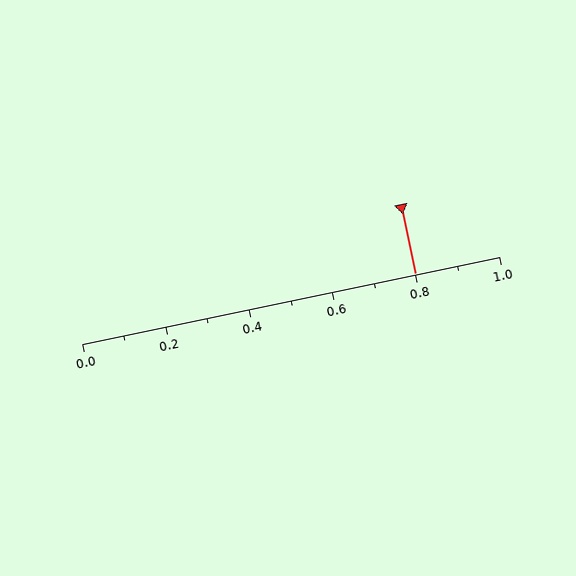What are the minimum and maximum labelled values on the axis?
The axis runs from 0.0 to 1.0.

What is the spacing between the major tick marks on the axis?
The major ticks are spaced 0.2 apart.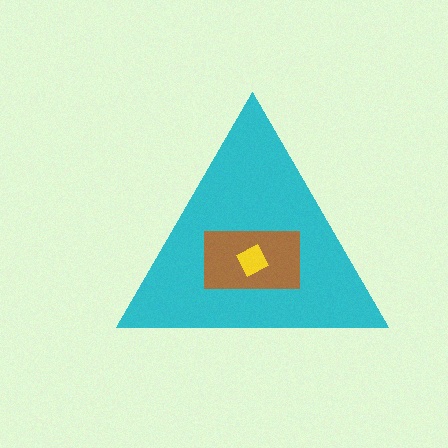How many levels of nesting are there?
3.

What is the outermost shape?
The cyan triangle.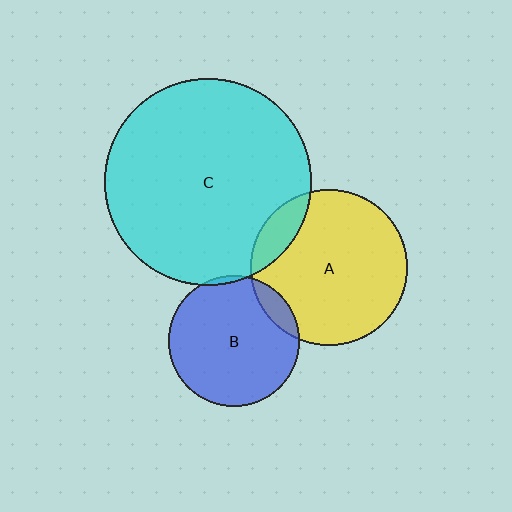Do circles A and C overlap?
Yes.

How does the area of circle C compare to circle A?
Approximately 1.7 times.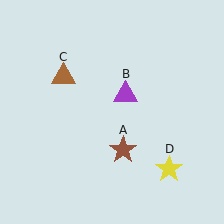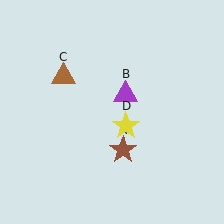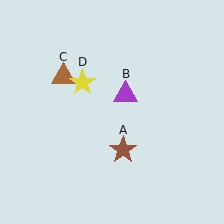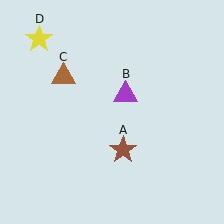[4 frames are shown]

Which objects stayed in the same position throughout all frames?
Brown star (object A) and purple triangle (object B) and brown triangle (object C) remained stationary.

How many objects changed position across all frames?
1 object changed position: yellow star (object D).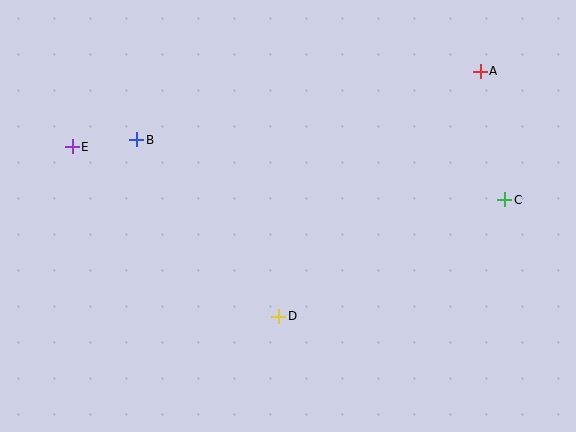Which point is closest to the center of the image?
Point D at (279, 316) is closest to the center.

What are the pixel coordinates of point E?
Point E is at (72, 147).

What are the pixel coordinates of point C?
Point C is at (505, 200).